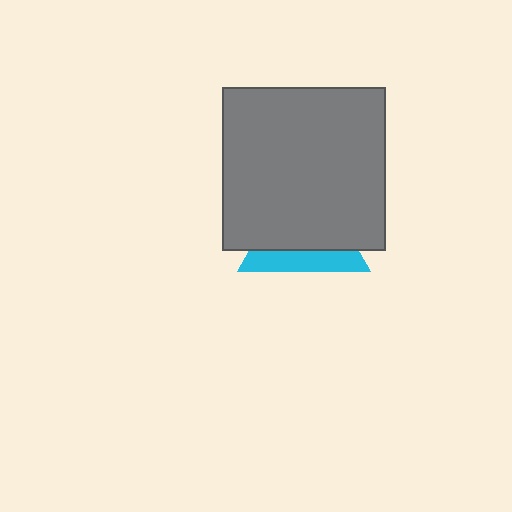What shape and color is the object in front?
The object in front is a gray square.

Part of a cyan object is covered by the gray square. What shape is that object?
It is a triangle.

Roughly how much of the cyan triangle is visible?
A small part of it is visible (roughly 32%).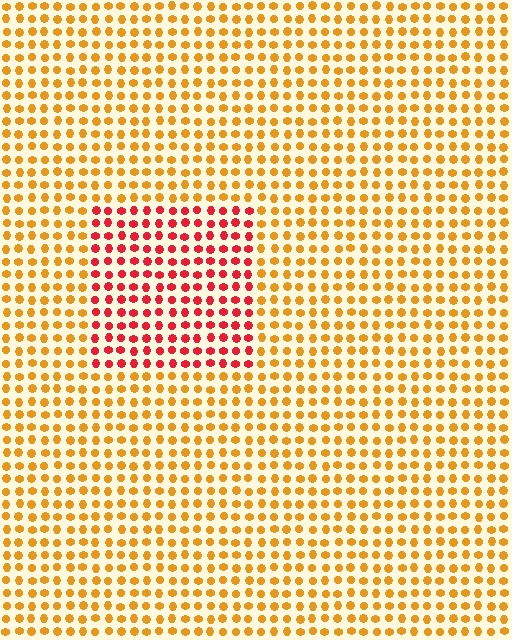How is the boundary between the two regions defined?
The boundary is defined purely by a slight shift in hue (about 44 degrees). Spacing, size, and orientation are identical on both sides.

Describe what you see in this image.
The image is filled with small orange elements in a uniform arrangement. A rectangle-shaped region is visible where the elements are tinted to a slightly different hue, forming a subtle color boundary.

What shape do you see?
I see a rectangle.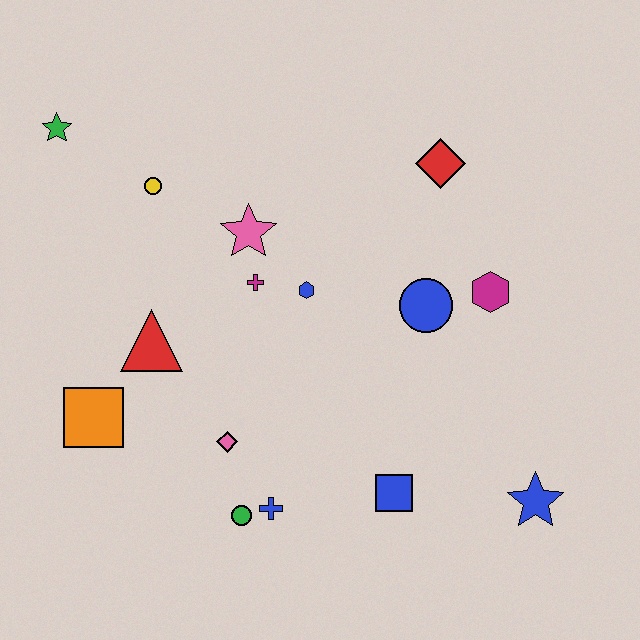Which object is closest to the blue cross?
The green circle is closest to the blue cross.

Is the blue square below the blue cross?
No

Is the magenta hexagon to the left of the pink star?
No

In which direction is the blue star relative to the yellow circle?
The blue star is to the right of the yellow circle.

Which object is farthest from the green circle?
The green star is farthest from the green circle.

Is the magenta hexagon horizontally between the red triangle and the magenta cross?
No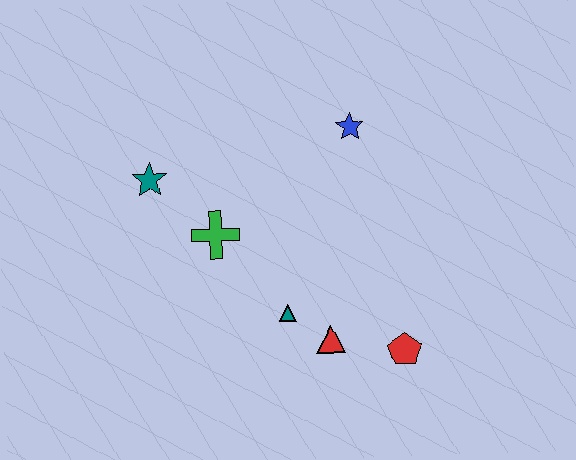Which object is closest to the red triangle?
The teal triangle is closest to the red triangle.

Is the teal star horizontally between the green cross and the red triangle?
No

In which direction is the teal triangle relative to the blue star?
The teal triangle is below the blue star.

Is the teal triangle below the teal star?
Yes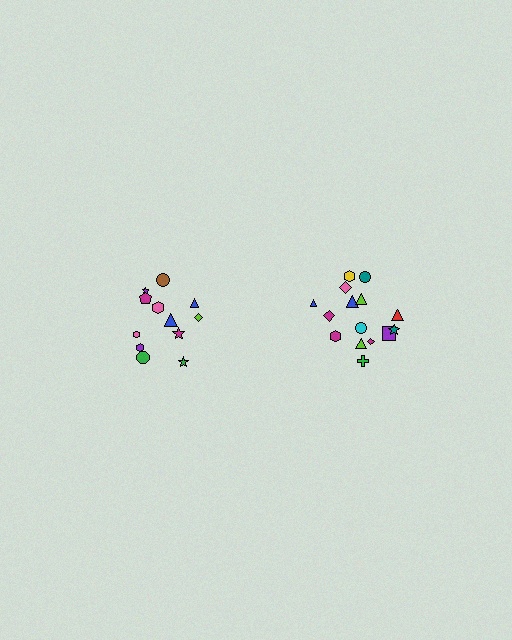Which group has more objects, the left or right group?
The right group.